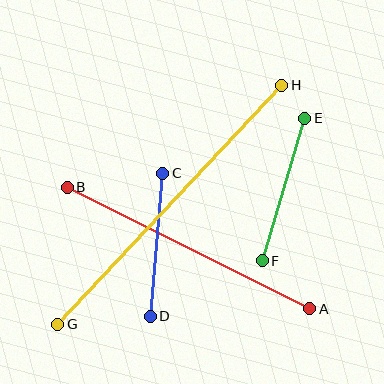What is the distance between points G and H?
The distance is approximately 327 pixels.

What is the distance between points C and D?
The distance is approximately 143 pixels.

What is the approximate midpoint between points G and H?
The midpoint is at approximately (170, 205) pixels.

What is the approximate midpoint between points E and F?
The midpoint is at approximately (284, 189) pixels.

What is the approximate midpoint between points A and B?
The midpoint is at approximately (188, 248) pixels.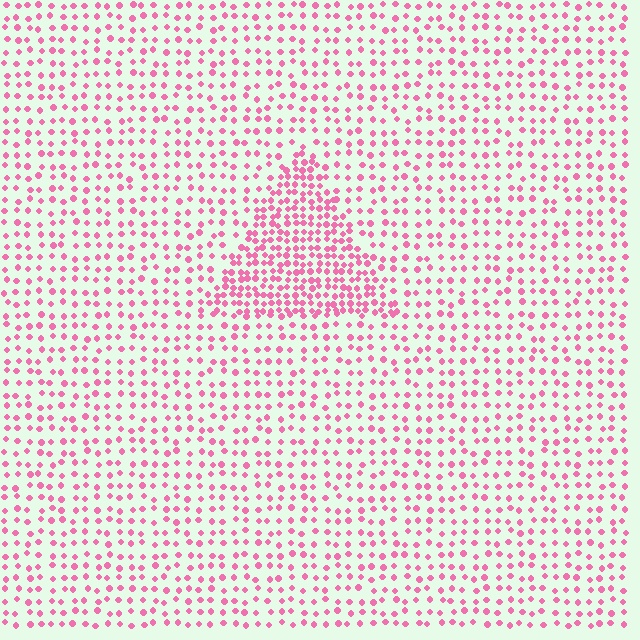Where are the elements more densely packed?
The elements are more densely packed inside the triangle boundary.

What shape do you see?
I see a triangle.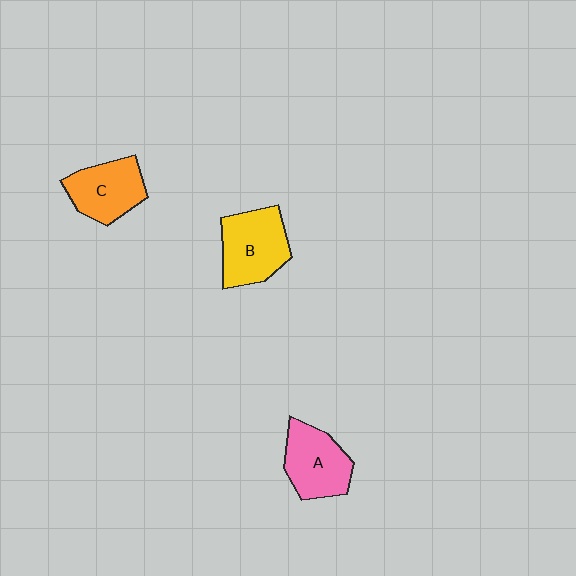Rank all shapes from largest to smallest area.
From largest to smallest: B (yellow), A (pink), C (orange).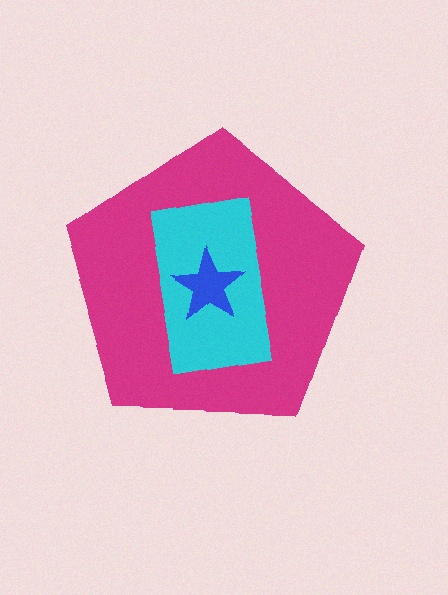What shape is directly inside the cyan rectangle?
The blue star.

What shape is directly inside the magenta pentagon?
The cyan rectangle.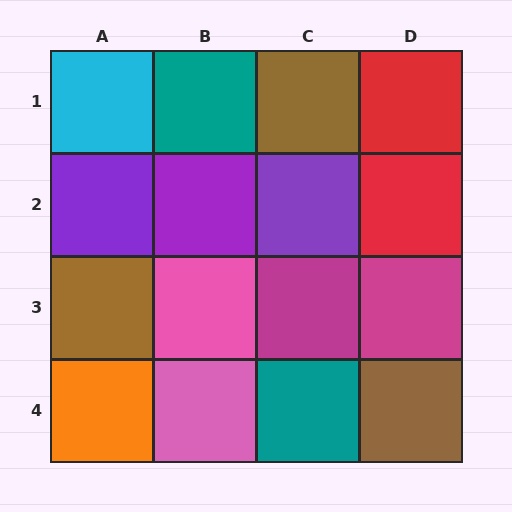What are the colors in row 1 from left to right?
Cyan, teal, brown, red.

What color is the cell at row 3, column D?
Magenta.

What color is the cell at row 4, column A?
Orange.